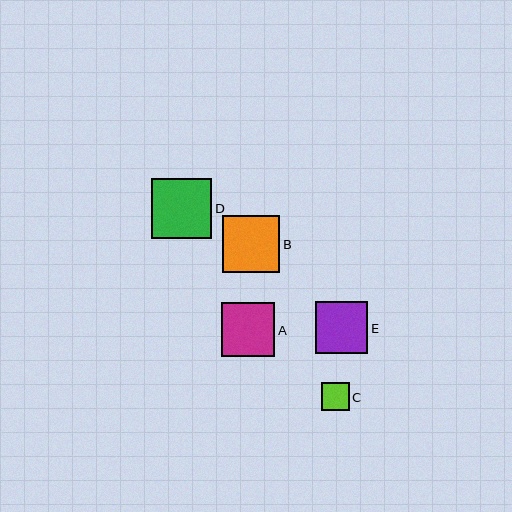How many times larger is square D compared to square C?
Square D is approximately 2.2 times the size of square C.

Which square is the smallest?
Square C is the smallest with a size of approximately 28 pixels.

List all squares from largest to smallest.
From largest to smallest: D, B, A, E, C.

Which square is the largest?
Square D is the largest with a size of approximately 60 pixels.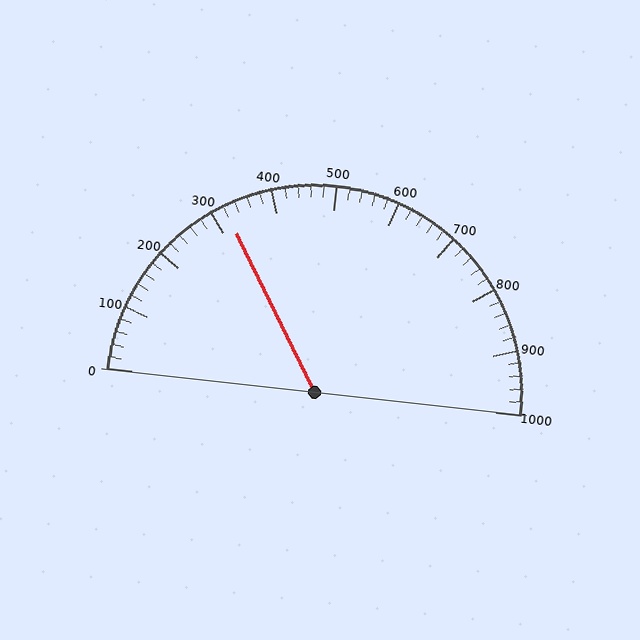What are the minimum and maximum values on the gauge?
The gauge ranges from 0 to 1000.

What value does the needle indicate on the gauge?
The needle indicates approximately 320.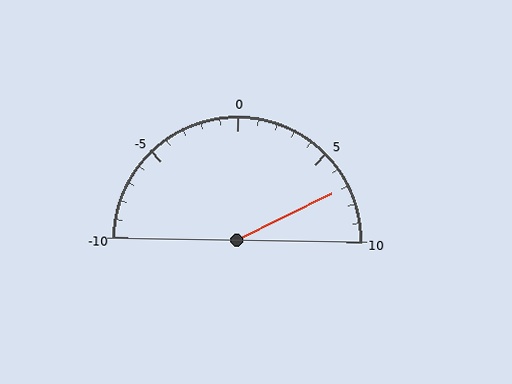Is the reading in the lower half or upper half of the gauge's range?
The reading is in the upper half of the range (-10 to 10).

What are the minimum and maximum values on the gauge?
The gauge ranges from -10 to 10.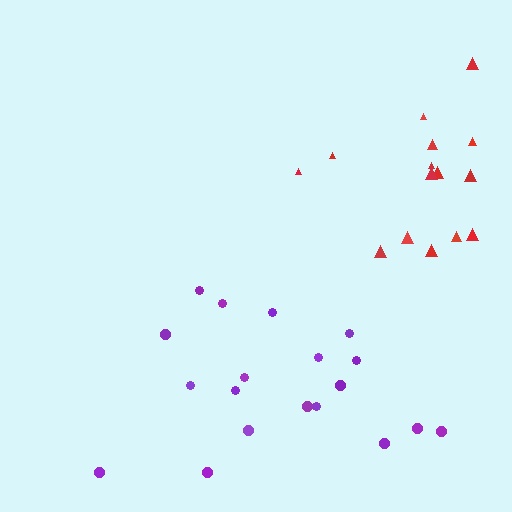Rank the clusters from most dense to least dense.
purple, red.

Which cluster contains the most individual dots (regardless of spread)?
Purple (19).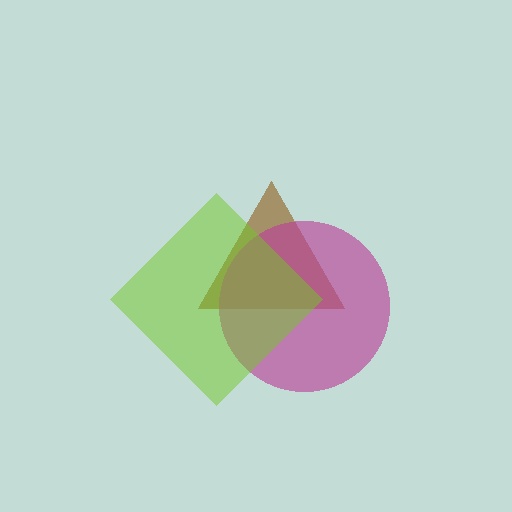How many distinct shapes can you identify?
There are 3 distinct shapes: a brown triangle, a magenta circle, a lime diamond.